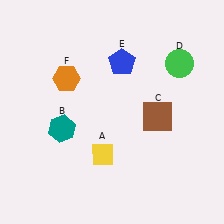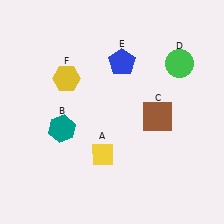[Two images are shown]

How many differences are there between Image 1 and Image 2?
There is 1 difference between the two images.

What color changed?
The hexagon (F) changed from orange in Image 1 to yellow in Image 2.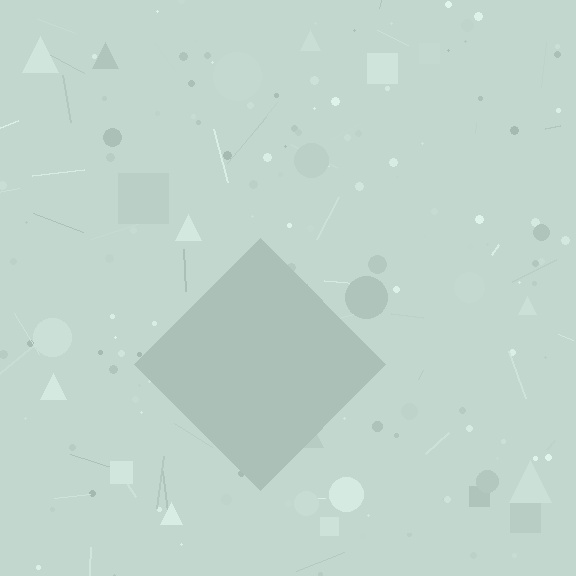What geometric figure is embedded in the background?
A diamond is embedded in the background.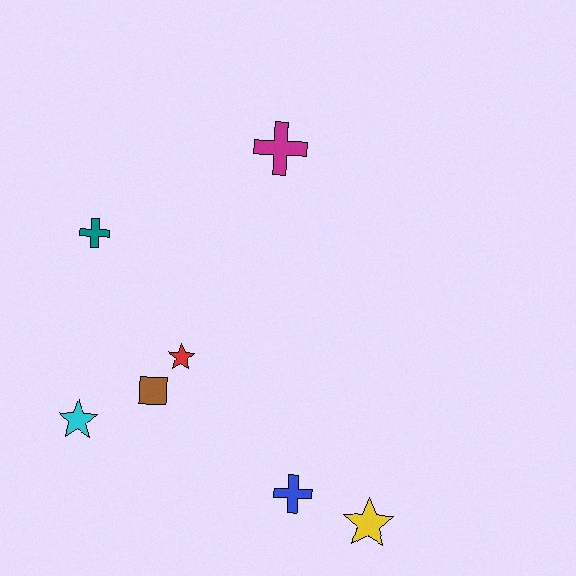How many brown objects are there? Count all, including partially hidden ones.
There is 1 brown object.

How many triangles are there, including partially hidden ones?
There are no triangles.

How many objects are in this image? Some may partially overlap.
There are 7 objects.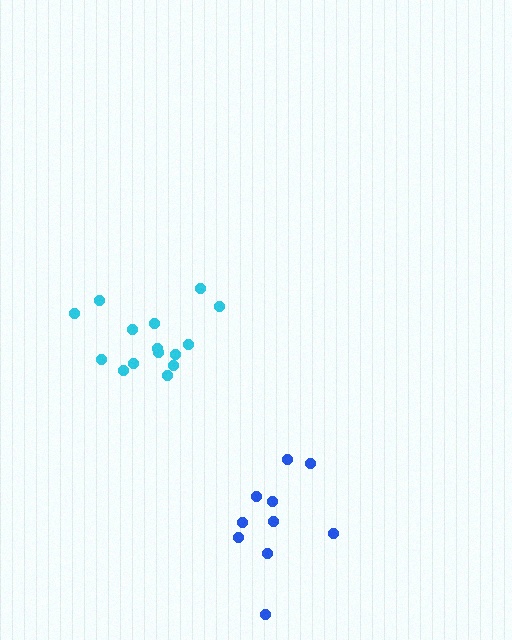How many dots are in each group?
Group 1: 15 dots, Group 2: 10 dots (25 total).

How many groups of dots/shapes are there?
There are 2 groups.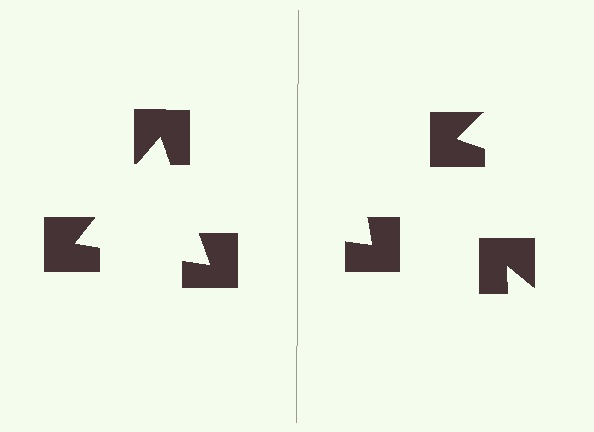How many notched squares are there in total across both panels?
6 — 3 on each side.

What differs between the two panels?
The notched squares are positioned identically on both sides; only the wedge orientations differ. On the left they align to a triangle; on the right they are misaligned.